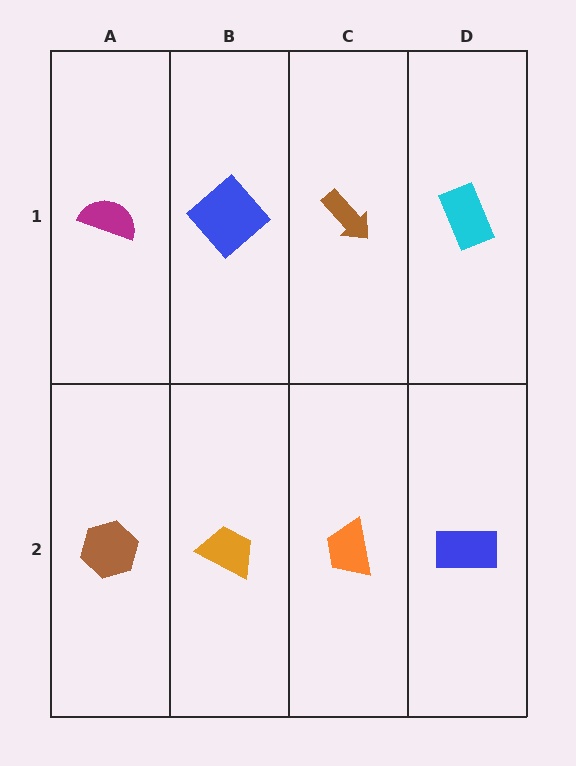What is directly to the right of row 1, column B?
A brown arrow.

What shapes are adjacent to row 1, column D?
A blue rectangle (row 2, column D), a brown arrow (row 1, column C).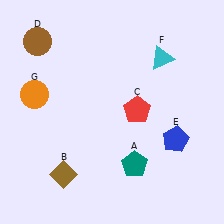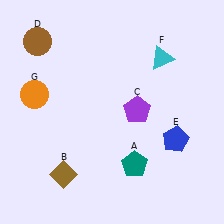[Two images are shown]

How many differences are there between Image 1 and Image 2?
There is 1 difference between the two images.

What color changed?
The pentagon (C) changed from red in Image 1 to purple in Image 2.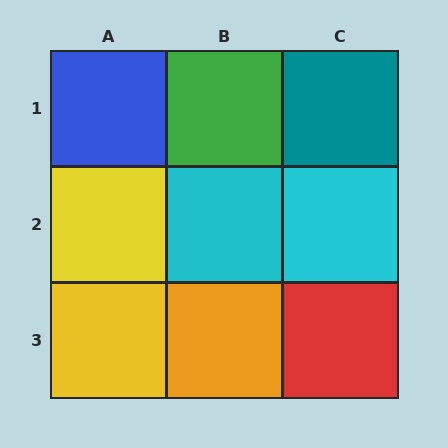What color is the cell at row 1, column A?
Blue.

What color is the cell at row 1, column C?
Teal.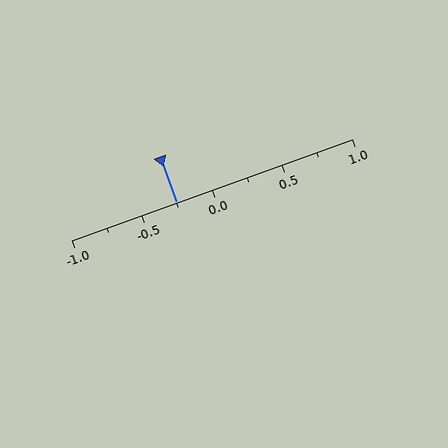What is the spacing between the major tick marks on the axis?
The major ticks are spaced 0.5 apart.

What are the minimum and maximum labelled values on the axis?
The axis runs from -1.0 to 1.0.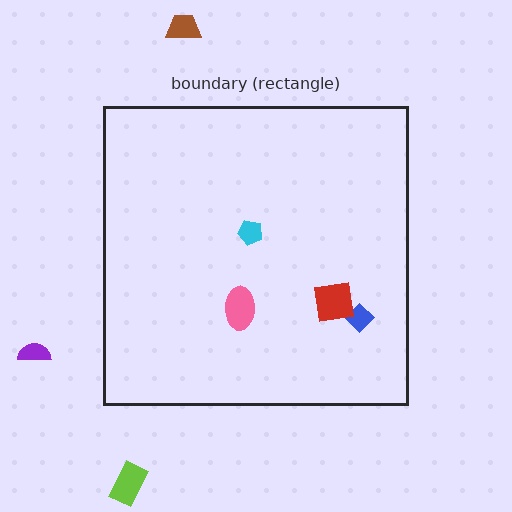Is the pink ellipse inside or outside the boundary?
Inside.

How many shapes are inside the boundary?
4 inside, 3 outside.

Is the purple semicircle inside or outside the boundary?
Outside.